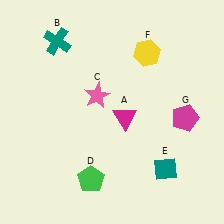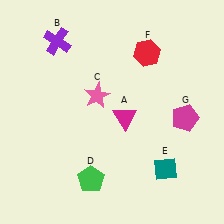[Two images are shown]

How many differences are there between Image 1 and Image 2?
There are 2 differences between the two images.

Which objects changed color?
B changed from teal to purple. F changed from yellow to red.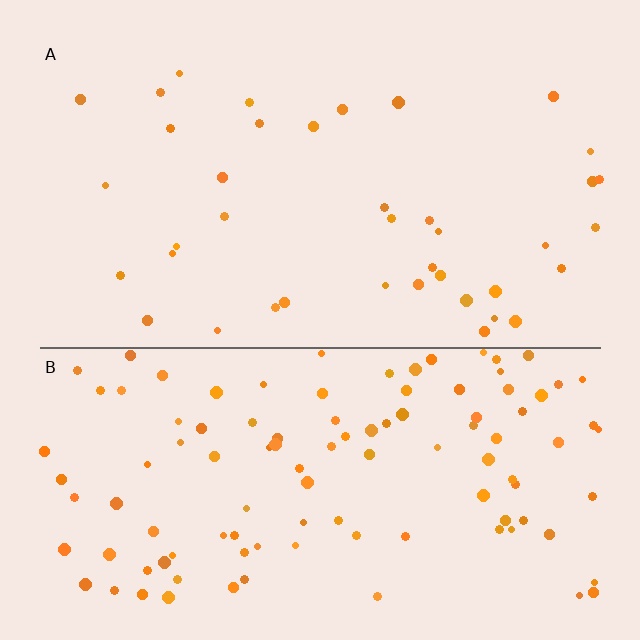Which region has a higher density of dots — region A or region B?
B (the bottom).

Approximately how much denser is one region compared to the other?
Approximately 2.8× — region B over region A.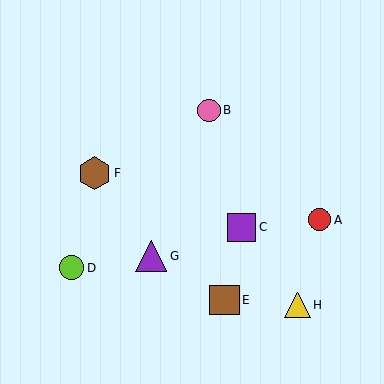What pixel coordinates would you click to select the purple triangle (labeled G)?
Click at (151, 256) to select the purple triangle G.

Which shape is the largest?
The brown hexagon (labeled F) is the largest.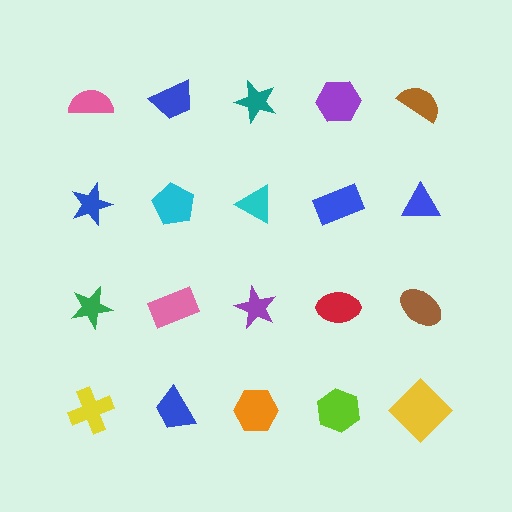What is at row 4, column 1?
A yellow cross.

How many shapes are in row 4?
5 shapes.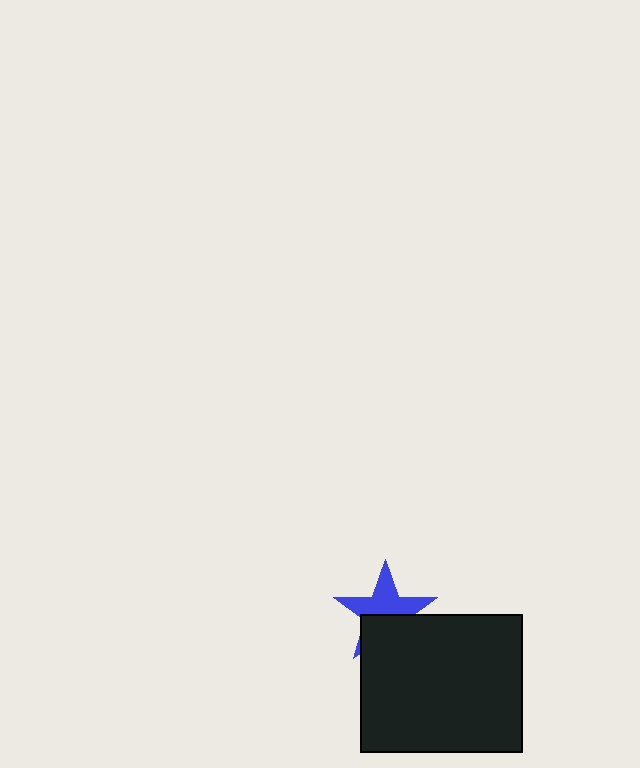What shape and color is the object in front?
The object in front is a black rectangle.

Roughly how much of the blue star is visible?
About half of it is visible (roughly 54%).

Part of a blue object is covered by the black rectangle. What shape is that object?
It is a star.